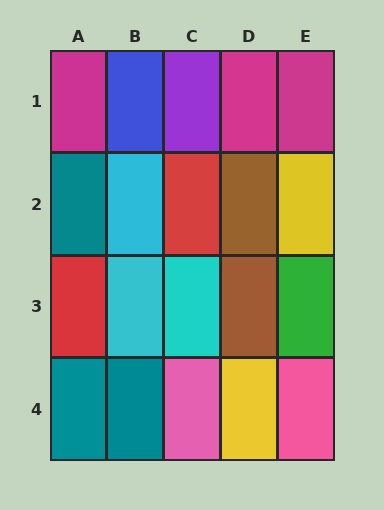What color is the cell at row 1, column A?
Magenta.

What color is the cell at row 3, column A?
Red.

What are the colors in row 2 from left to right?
Teal, cyan, red, brown, yellow.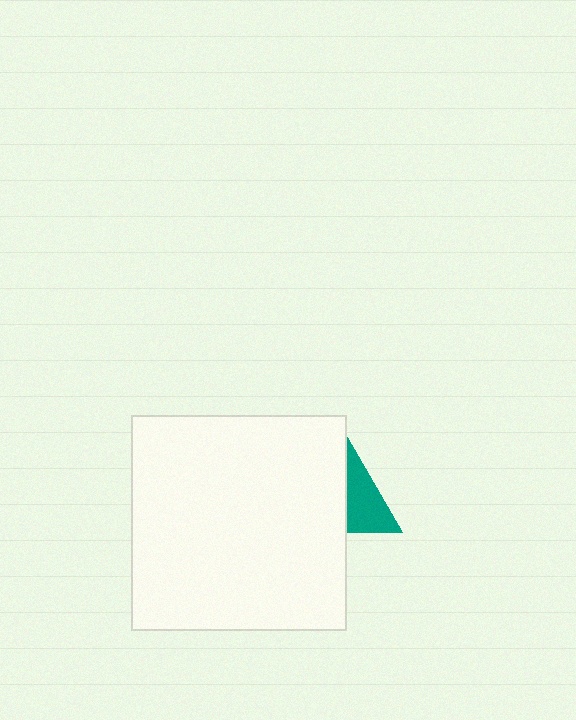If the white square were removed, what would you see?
You would see the complete teal triangle.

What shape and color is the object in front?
The object in front is a white square.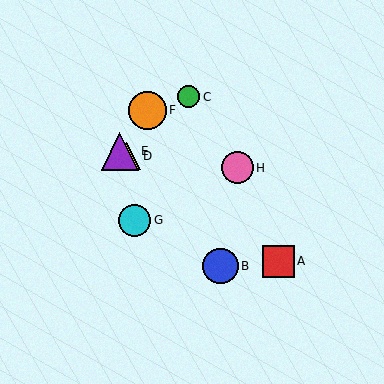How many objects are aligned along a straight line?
3 objects (A, D, E) are aligned along a straight line.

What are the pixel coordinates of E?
Object E is at (120, 151).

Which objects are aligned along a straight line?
Objects A, D, E are aligned along a straight line.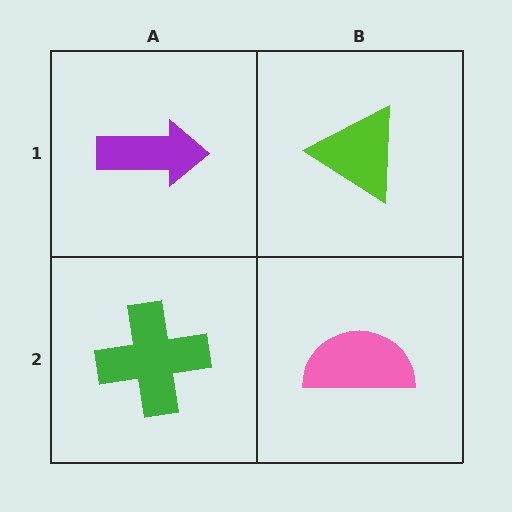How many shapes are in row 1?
2 shapes.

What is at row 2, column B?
A pink semicircle.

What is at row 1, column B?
A lime triangle.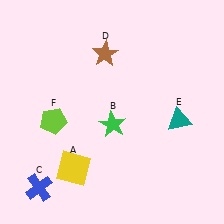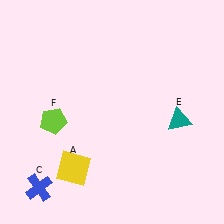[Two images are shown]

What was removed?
The brown star (D), the green star (B) were removed in Image 2.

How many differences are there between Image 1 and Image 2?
There are 2 differences between the two images.